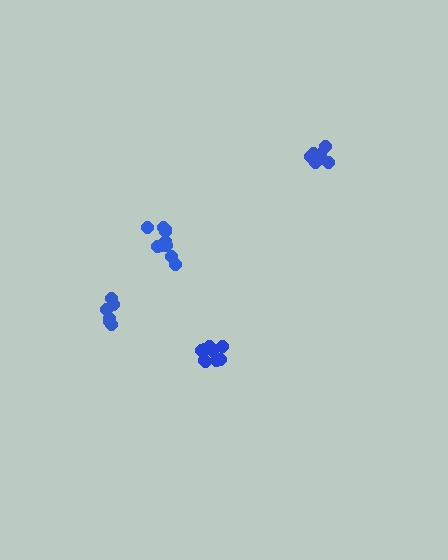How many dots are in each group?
Group 1: 10 dots, Group 2: 9 dots, Group 3: 6 dots, Group 4: 7 dots (32 total).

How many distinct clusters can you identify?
There are 4 distinct clusters.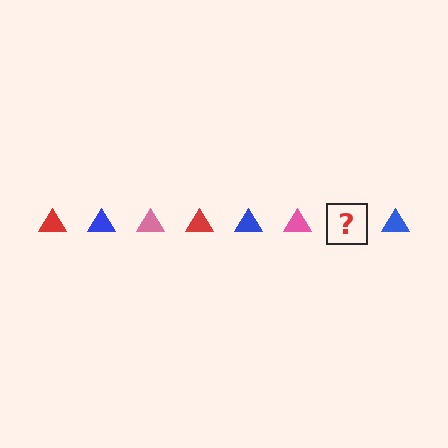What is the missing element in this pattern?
The missing element is a red triangle.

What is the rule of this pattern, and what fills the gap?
The rule is that the pattern cycles through red, blue, pink triangles. The gap should be filled with a red triangle.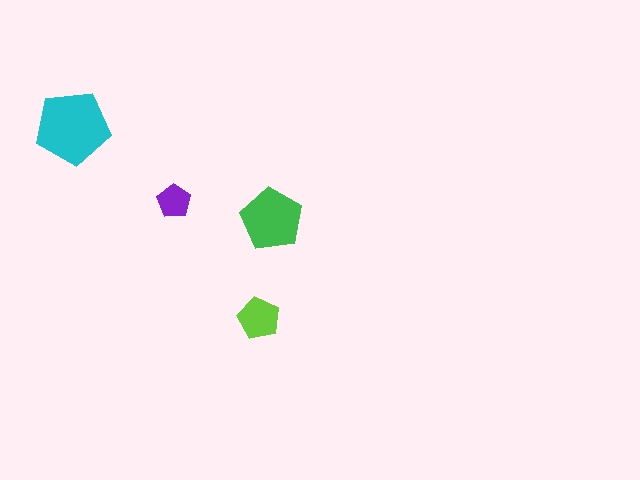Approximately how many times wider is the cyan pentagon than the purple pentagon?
About 2 times wider.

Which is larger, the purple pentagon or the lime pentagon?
The lime one.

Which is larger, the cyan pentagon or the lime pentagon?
The cyan one.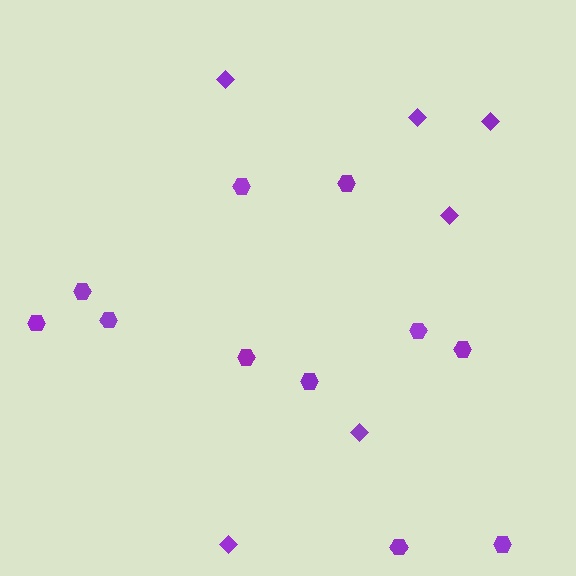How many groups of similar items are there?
There are 2 groups: one group of diamonds (6) and one group of hexagons (11).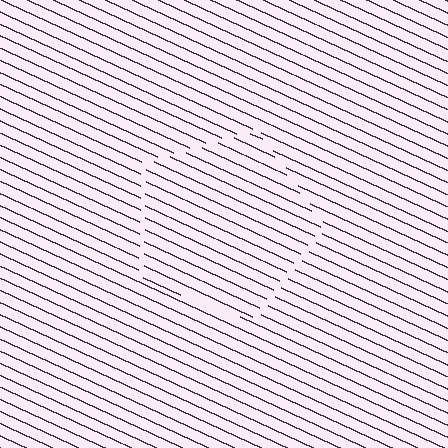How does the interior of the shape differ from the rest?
The interior of the shape contains the same grating, shifted by half a period — the contour is defined by the phase discontinuity where line-ends from the inner and outer gratings abut.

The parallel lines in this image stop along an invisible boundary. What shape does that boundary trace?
An illusory pentagon. The interior of the shape contains the same grating, shifted by half a period — the contour is defined by the phase discontinuity where line-ends from the inner and outer gratings abut.